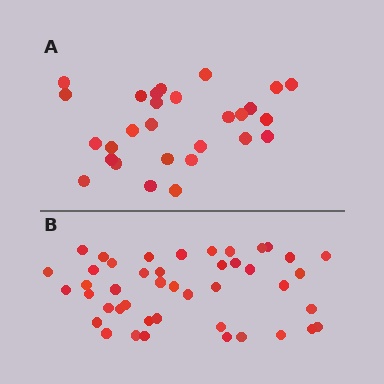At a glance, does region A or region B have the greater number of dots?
Region B (the bottom region) has more dots.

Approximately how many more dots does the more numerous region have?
Region B has approximately 15 more dots than region A.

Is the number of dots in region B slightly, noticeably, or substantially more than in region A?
Region B has substantially more. The ratio is roughly 1.6 to 1.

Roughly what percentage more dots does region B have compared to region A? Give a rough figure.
About 55% more.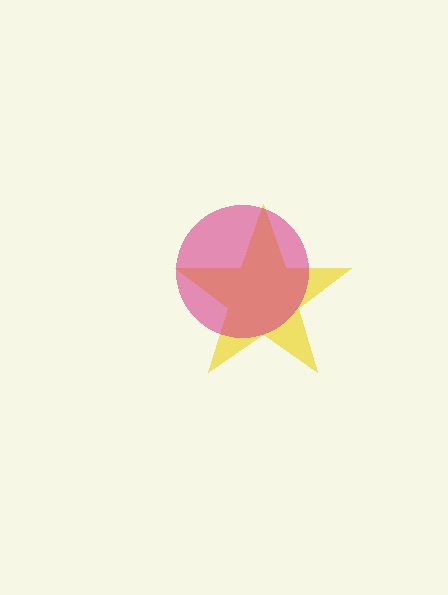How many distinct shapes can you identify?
There are 2 distinct shapes: a yellow star, a magenta circle.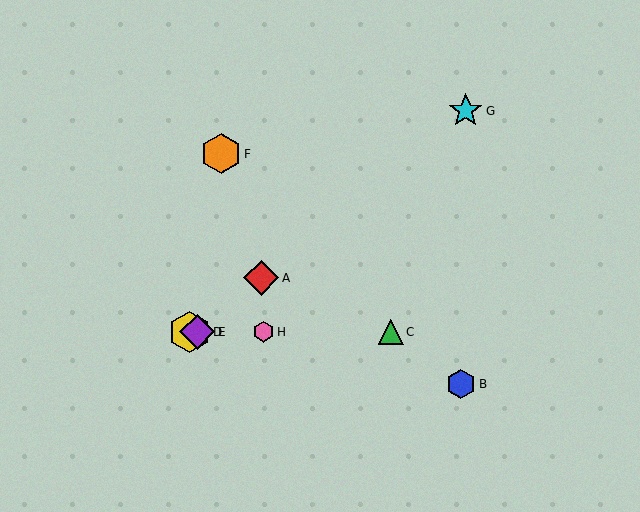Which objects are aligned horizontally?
Objects C, D, E, H are aligned horizontally.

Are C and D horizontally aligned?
Yes, both are at y≈332.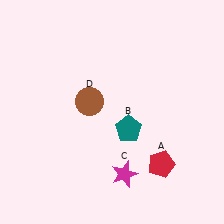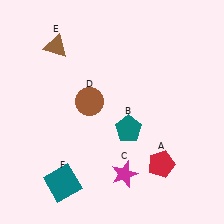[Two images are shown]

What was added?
A brown triangle (E), a teal square (F) were added in Image 2.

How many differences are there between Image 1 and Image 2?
There are 2 differences between the two images.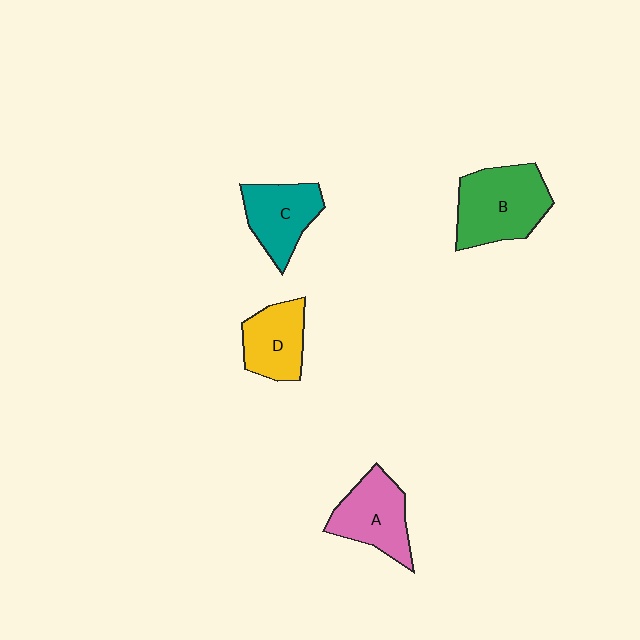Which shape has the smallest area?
Shape D (yellow).